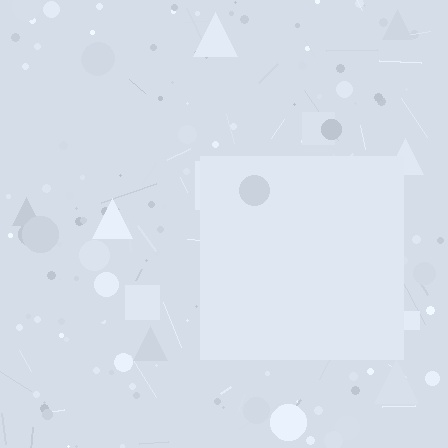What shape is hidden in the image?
A square is hidden in the image.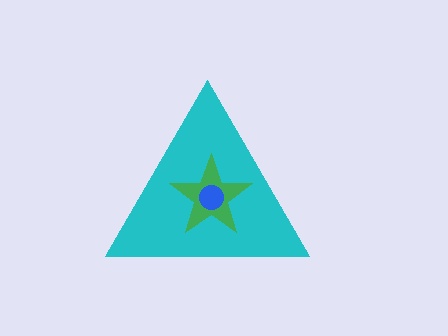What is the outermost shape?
The cyan triangle.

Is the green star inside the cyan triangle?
Yes.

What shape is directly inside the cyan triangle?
The green star.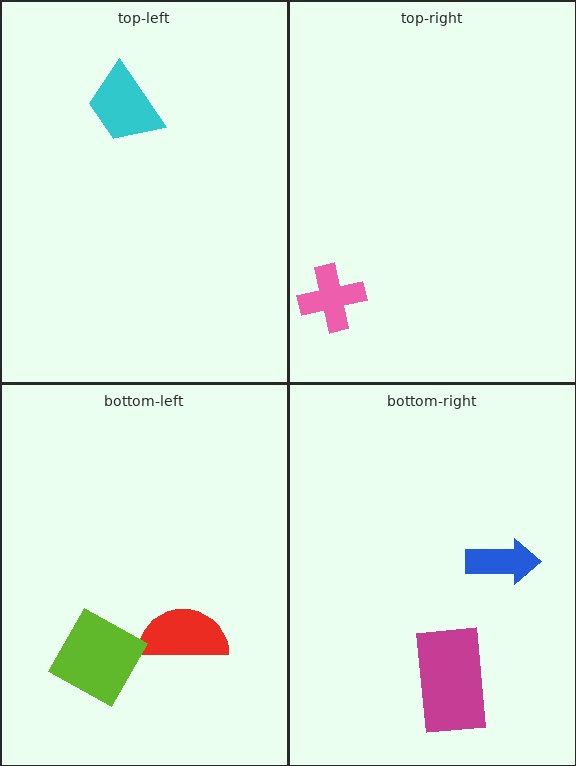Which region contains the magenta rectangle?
The bottom-right region.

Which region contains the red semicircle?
The bottom-left region.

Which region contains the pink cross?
The top-right region.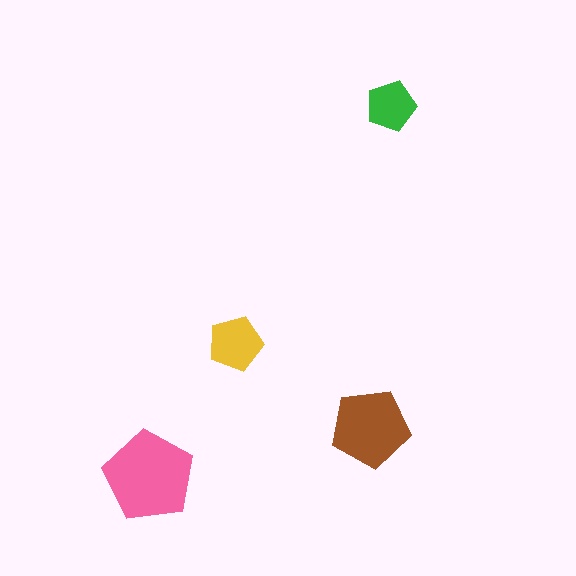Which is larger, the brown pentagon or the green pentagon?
The brown one.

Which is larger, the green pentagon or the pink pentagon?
The pink one.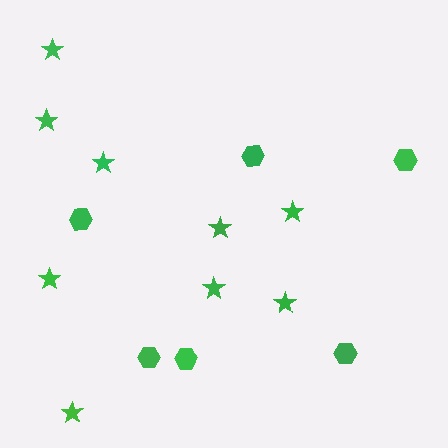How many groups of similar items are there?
There are 2 groups: one group of stars (9) and one group of hexagons (6).